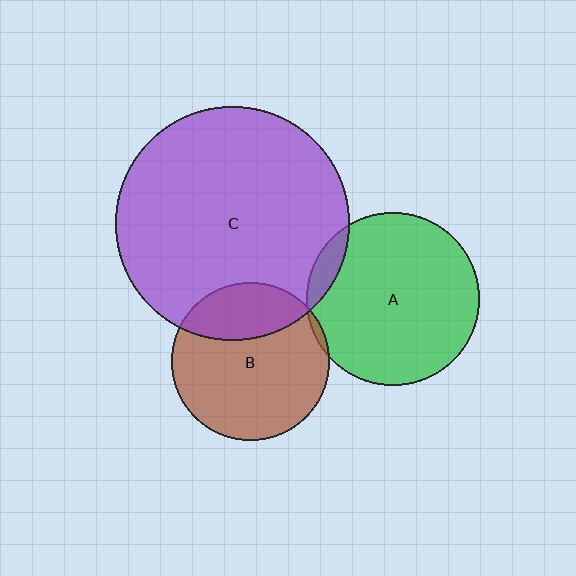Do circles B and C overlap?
Yes.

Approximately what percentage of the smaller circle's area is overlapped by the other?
Approximately 25%.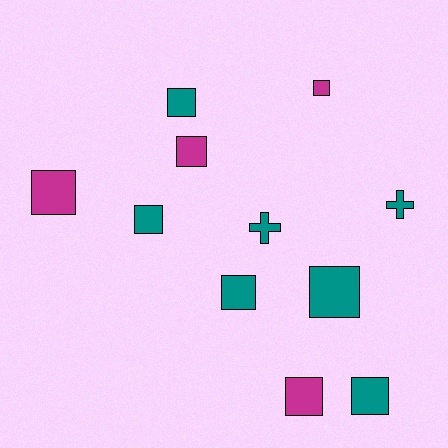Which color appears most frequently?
Teal, with 7 objects.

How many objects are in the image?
There are 11 objects.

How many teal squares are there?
There are 5 teal squares.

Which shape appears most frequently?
Square, with 9 objects.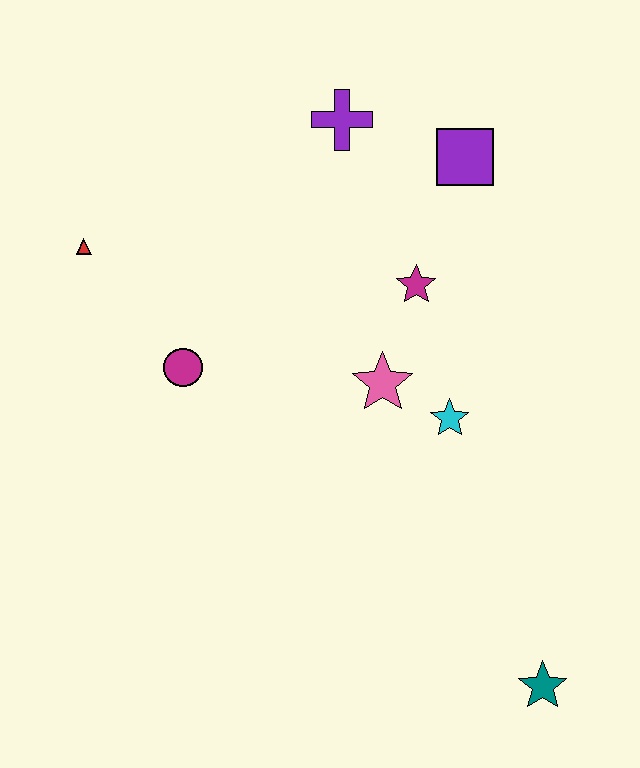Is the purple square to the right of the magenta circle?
Yes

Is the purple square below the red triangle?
No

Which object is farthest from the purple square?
The teal star is farthest from the purple square.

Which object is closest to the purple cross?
The purple square is closest to the purple cross.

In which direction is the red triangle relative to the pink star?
The red triangle is to the left of the pink star.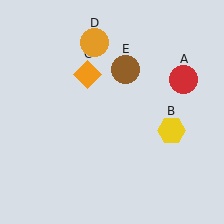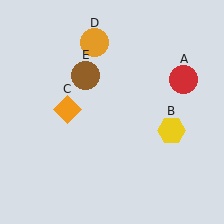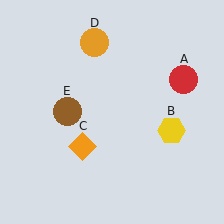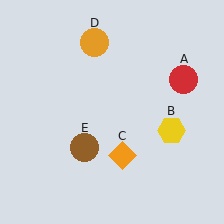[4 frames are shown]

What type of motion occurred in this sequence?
The orange diamond (object C), brown circle (object E) rotated counterclockwise around the center of the scene.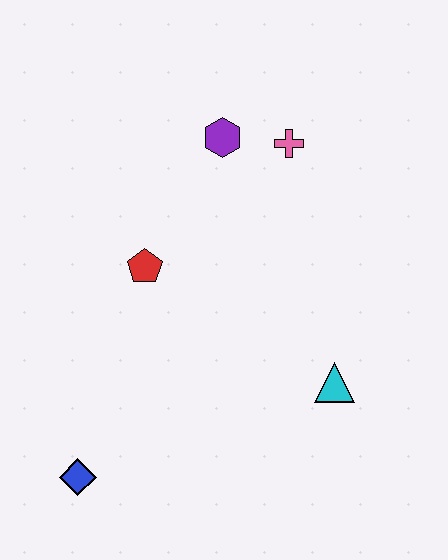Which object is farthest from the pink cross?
The blue diamond is farthest from the pink cross.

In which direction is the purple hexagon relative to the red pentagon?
The purple hexagon is above the red pentagon.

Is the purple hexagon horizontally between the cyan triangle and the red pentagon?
Yes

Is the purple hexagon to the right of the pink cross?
No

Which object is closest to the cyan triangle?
The red pentagon is closest to the cyan triangle.